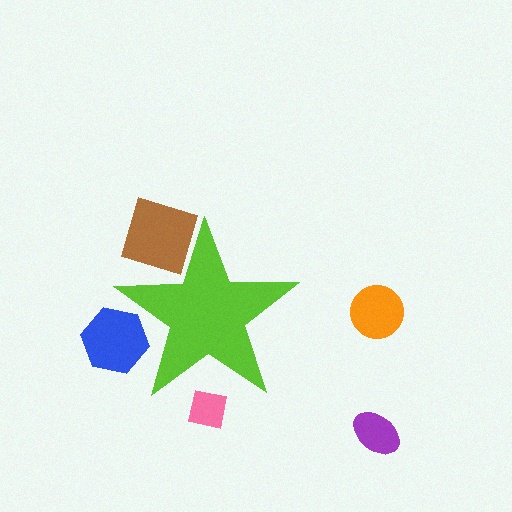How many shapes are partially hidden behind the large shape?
3 shapes are partially hidden.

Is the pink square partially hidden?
Yes, the pink square is partially hidden behind the lime star.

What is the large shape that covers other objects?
A lime star.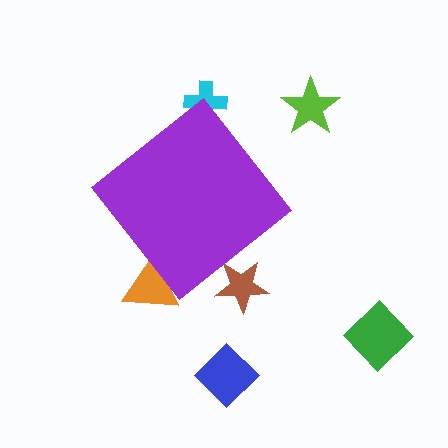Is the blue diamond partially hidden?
No, the blue diamond is fully visible.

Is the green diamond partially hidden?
No, the green diamond is fully visible.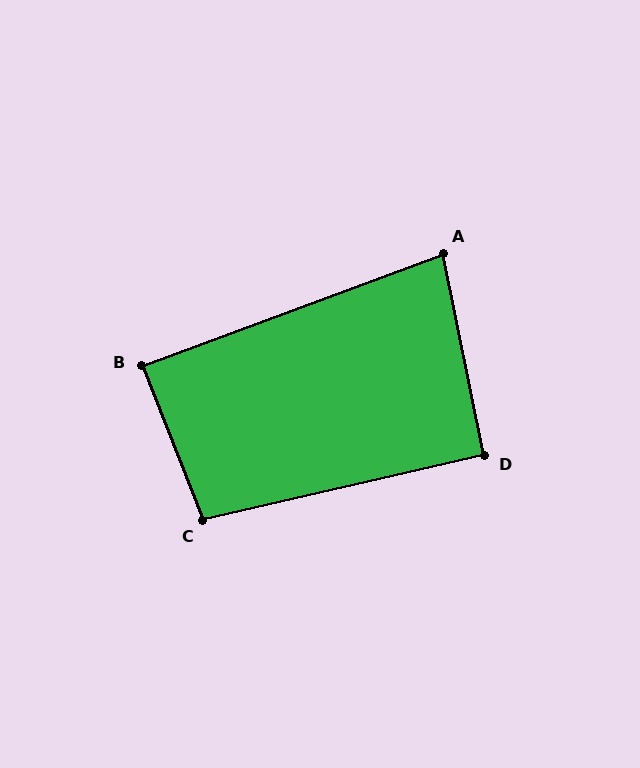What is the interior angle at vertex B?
Approximately 89 degrees (approximately right).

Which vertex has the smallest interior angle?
A, at approximately 81 degrees.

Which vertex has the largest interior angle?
C, at approximately 99 degrees.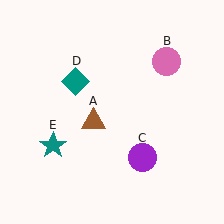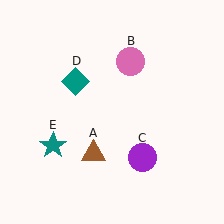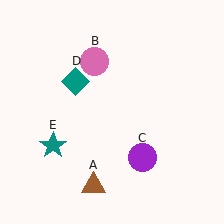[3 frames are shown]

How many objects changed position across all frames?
2 objects changed position: brown triangle (object A), pink circle (object B).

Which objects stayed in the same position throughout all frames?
Purple circle (object C) and teal diamond (object D) and teal star (object E) remained stationary.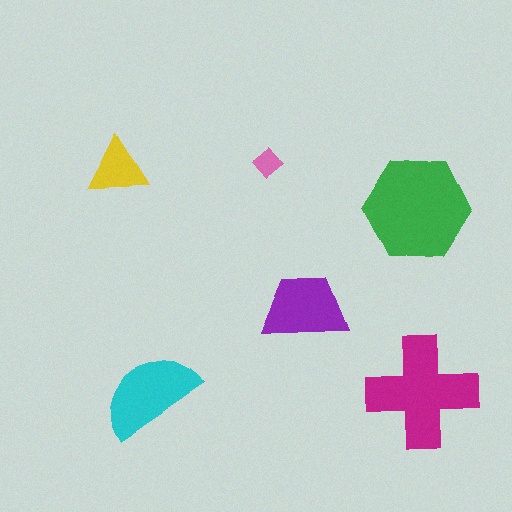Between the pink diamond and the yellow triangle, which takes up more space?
The yellow triangle.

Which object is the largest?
The green hexagon.